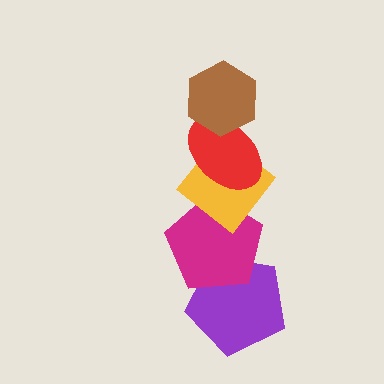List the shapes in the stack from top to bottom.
From top to bottom: the brown hexagon, the red ellipse, the yellow diamond, the magenta pentagon, the purple pentagon.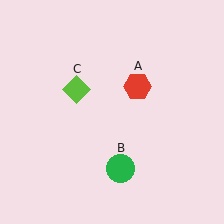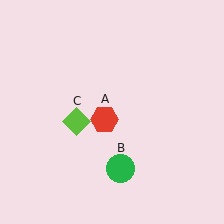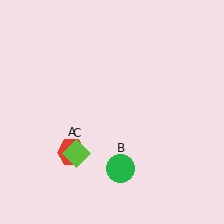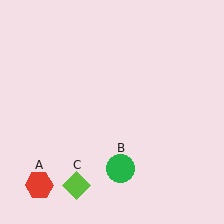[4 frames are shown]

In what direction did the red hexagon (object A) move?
The red hexagon (object A) moved down and to the left.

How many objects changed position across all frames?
2 objects changed position: red hexagon (object A), lime diamond (object C).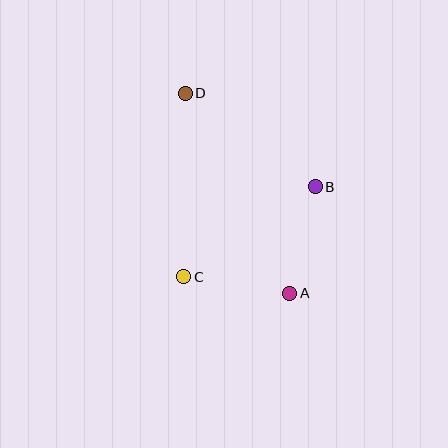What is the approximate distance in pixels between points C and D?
The distance between C and D is approximately 184 pixels.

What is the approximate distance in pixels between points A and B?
The distance between A and B is approximately 110 pixels.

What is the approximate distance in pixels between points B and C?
The distance between B and C is approximately 160 pixels.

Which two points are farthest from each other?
Points A and D are farthest from each other.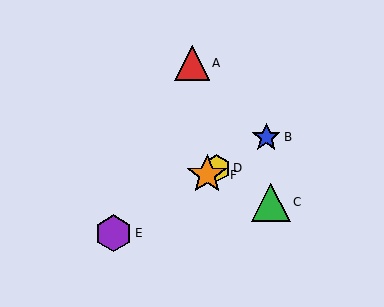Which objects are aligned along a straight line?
Objects B, D, E, F are aligned along a straight line.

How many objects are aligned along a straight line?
4 objects (B, D, E, F) are aligned along a straight line.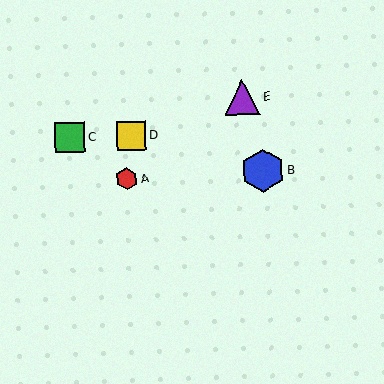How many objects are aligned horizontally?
2 objects (C, D) are aligned horizontally.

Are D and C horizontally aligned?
Yes, both are at y≈136.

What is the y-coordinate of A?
Object A is at y≈179.